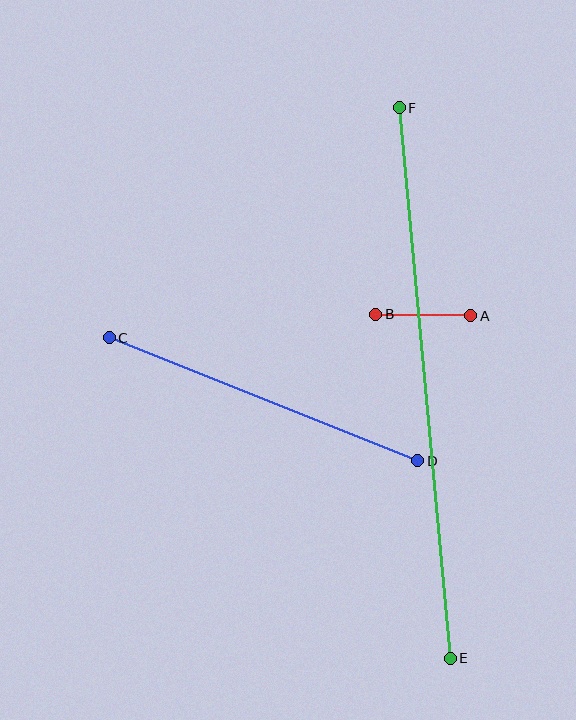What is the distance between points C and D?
The distance is approximately 332 pixels.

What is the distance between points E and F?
The distance is approximately 552 pixels.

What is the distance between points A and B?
The distance is approximately 95 pixels.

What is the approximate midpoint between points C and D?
The midpoint is at approximately (263, 399) pixels.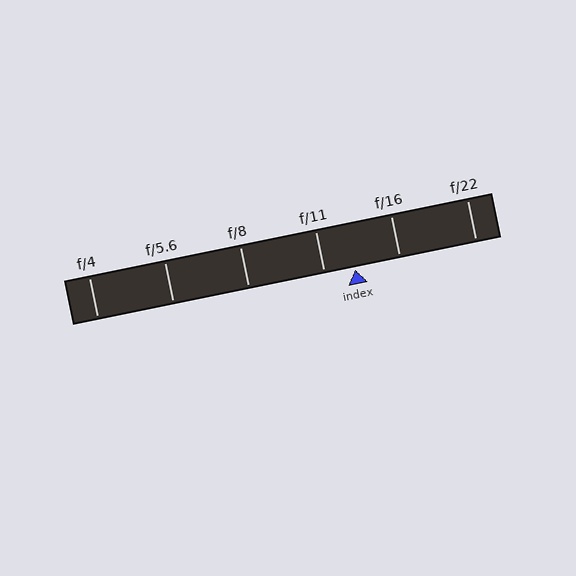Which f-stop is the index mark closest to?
The index mark is closest to f/11.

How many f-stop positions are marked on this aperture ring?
There are 6 f-stop positions marked.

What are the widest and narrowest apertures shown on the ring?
The widest aperture shown is f/4 and the narrowest is f/22.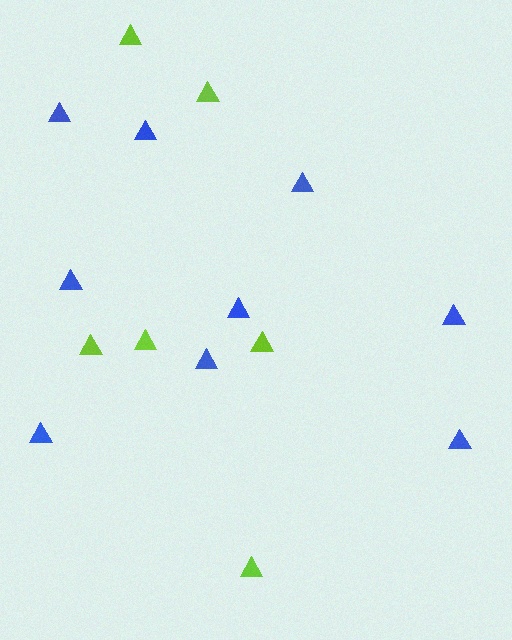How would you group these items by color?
There are 2 groups: one group of lime triangles (6) and one group of blue triangles (9).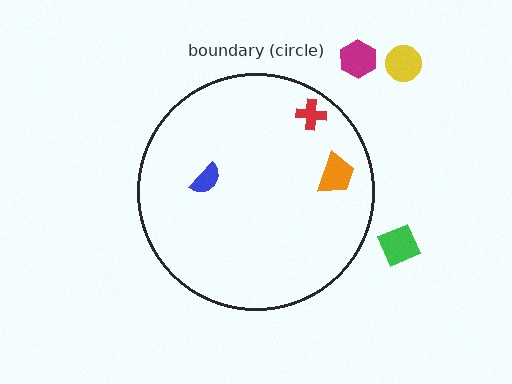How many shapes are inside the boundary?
3 inside, 3 outside.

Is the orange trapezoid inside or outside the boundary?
Inside.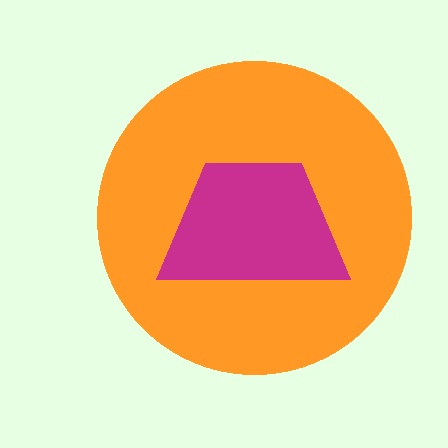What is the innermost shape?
The magenta trapezoid.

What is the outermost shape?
The orange circle.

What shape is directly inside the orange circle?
The magenta trapezoid.